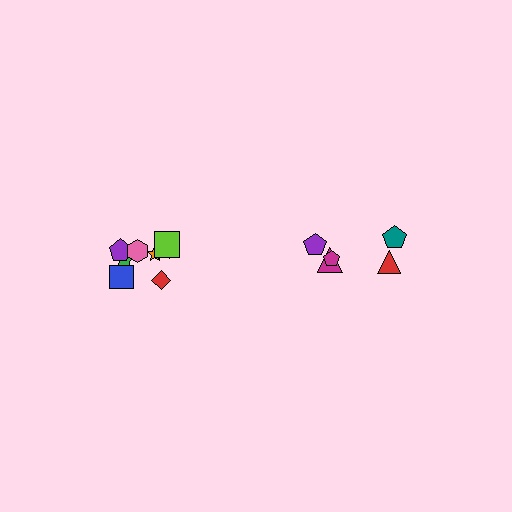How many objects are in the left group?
There are 8 objects.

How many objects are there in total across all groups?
There are 13 objects.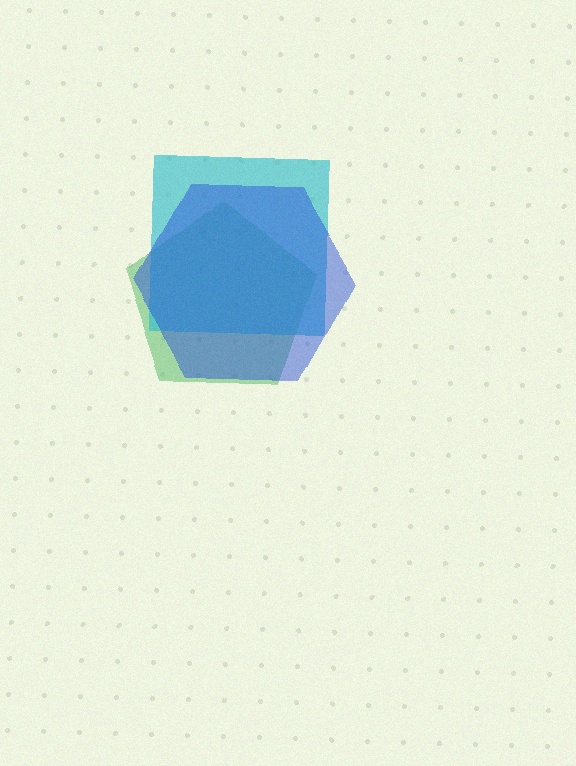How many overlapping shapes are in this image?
There are 3 overlapping shapes in the image.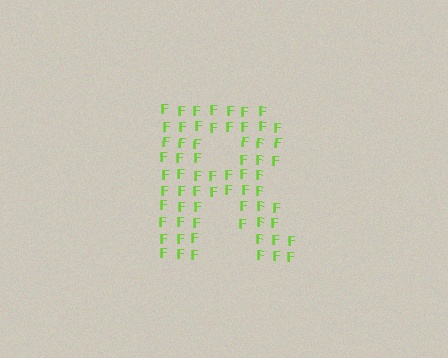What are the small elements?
The small elements are letter F's.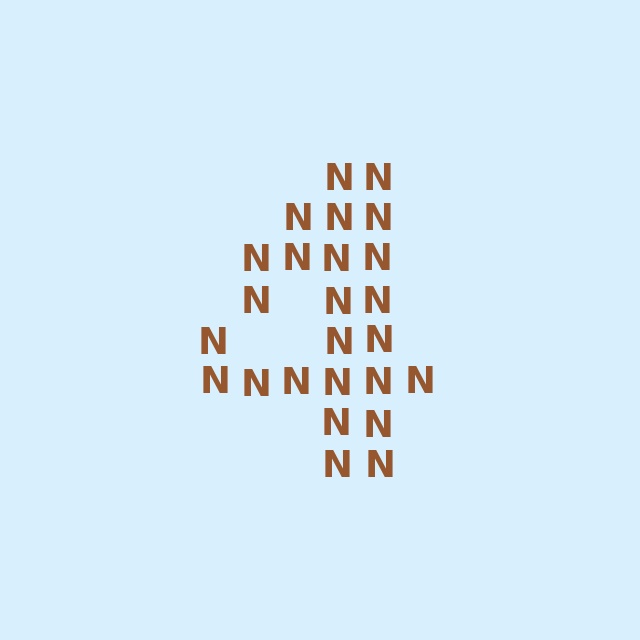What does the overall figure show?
The overall figure shows the digit 4.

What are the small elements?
The small elements are letter N's.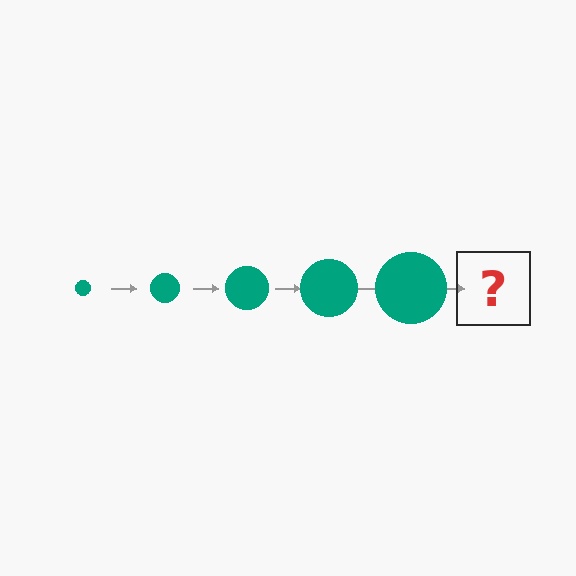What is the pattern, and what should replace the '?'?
The pattern is that the circle gets progressively larger each step. The '?' should be a teal circle, larger than the previous one.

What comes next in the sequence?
The next element should be a teal circle, larger than the previous one.